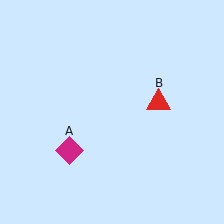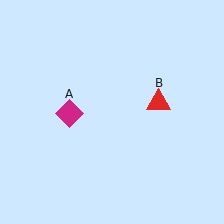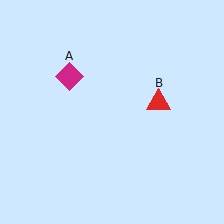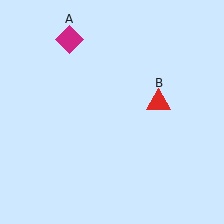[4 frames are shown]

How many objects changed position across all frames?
1 object changed position: magenta diamond (object A).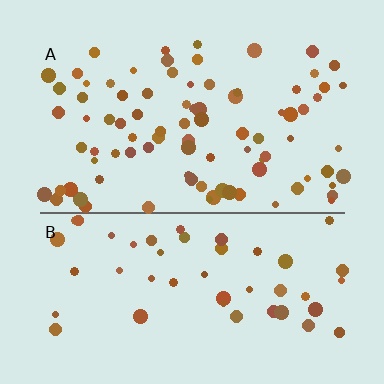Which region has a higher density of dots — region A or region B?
A (the top).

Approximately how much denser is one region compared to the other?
Approximately 1.8× — region A over region B.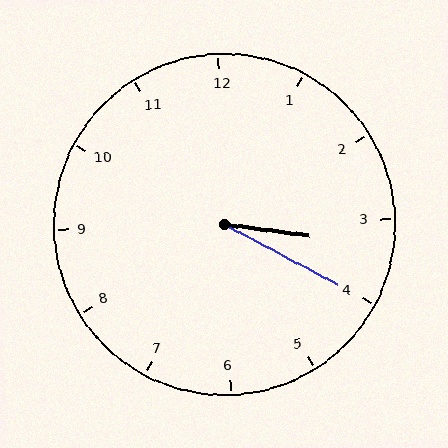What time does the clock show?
3:20.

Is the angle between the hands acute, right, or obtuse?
It is acute.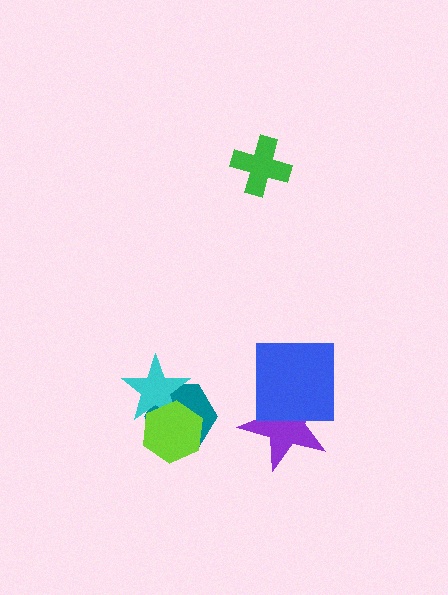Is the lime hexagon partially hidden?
No, no other shape covers it.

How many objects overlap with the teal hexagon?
2 objects overlap with the teal hexagon.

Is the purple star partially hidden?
Yes, it is partially covered by another shape.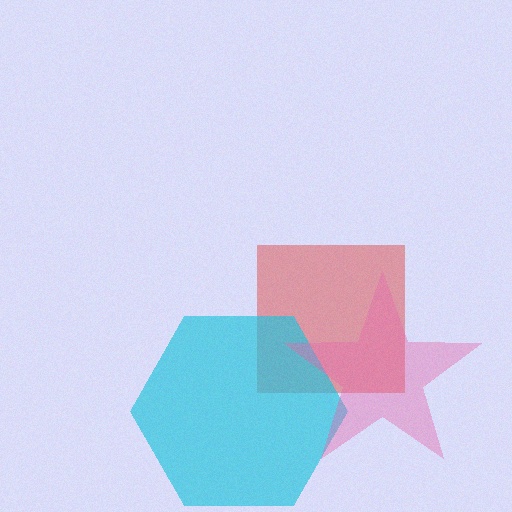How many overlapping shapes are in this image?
There are 3 overlapping shapes in the image.